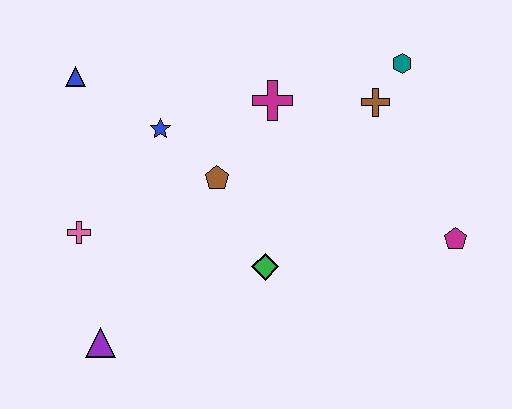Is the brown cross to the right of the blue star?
Yes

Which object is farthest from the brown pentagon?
The magenta pentagon is farthest from the brown pentagon.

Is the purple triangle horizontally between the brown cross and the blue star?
No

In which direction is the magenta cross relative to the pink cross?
The magenta cross is to the right of the pink cross.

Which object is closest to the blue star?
The brown pentagon is closest to the blue star.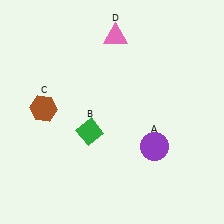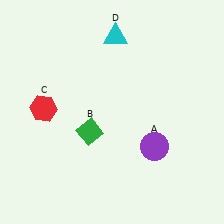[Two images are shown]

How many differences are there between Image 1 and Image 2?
There are 2 differences between the two images.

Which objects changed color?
C changed from brown to red. D changed from pink to cyan.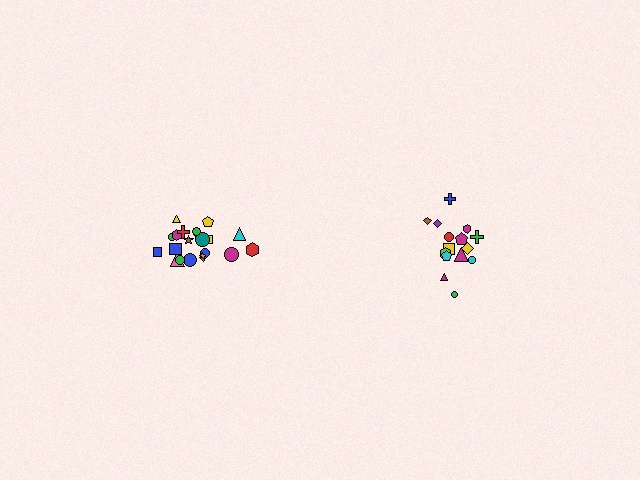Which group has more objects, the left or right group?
The left group.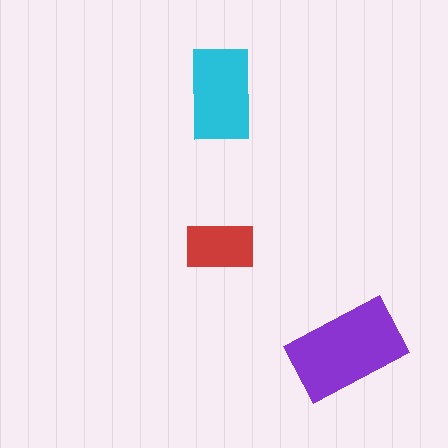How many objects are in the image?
There are 3 objects in the image.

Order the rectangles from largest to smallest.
the purple one, the cyan one, the red one.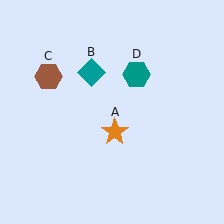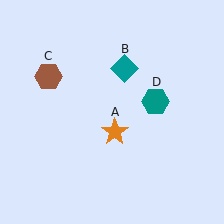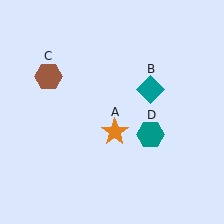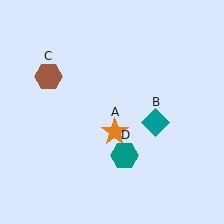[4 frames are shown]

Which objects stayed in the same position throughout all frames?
Orange star (object A) and brown hexagon (object C) remained stationary.